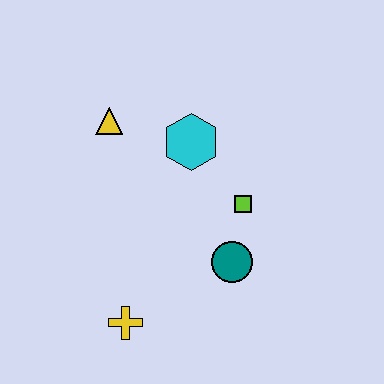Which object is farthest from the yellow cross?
The yellow triangle is farthest from the yellow cross.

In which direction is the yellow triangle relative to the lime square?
The yellow triangle is to the left of the lime square.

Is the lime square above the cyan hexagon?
No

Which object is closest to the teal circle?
The lime square is closest to the teal circle.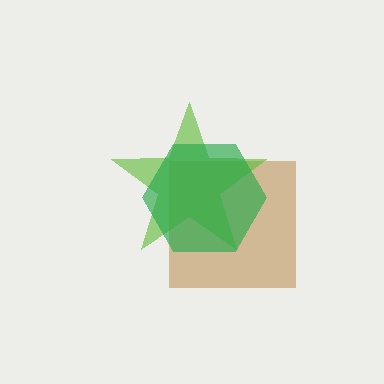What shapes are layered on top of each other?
The layered shapes are: a brown square, a lime star, a green hexagon.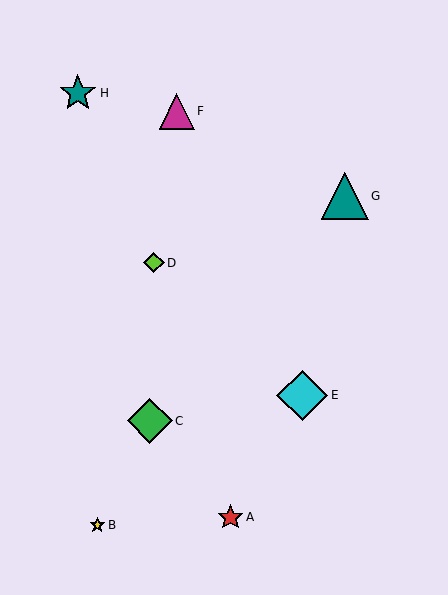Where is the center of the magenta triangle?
The center of the magenta triangle is at (177, 111).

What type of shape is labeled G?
Shape G is a teal triangle.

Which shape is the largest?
The cyan diamond (labeled E) is the largest.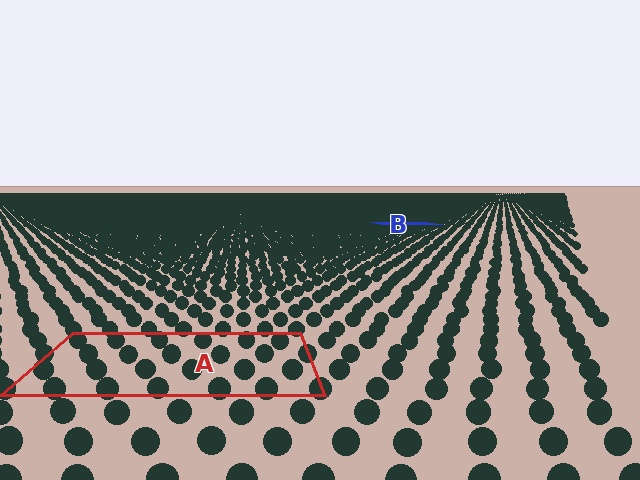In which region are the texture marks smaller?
The texture marks are smaller in region B, because it is farther away.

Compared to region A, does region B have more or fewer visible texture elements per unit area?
Region B has more texture elements per unit area — they are packed more densely because it is farther away.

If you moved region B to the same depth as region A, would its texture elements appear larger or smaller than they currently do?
They would appear larger. At a closer depth, the same texture elements are projected at a bigger on-screen size.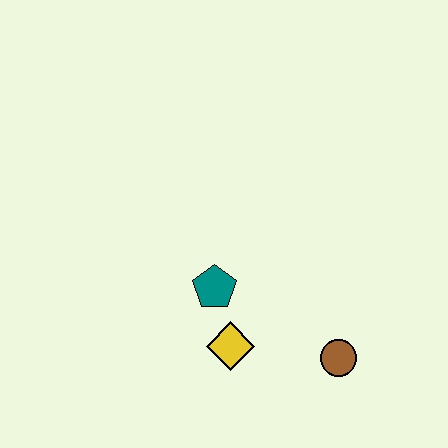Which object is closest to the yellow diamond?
The teal pentagon is closest to the yellow diamond.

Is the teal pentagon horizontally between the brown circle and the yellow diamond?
No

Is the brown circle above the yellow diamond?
No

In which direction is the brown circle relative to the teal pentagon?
The brown circle is to the right of the teal pentagon.